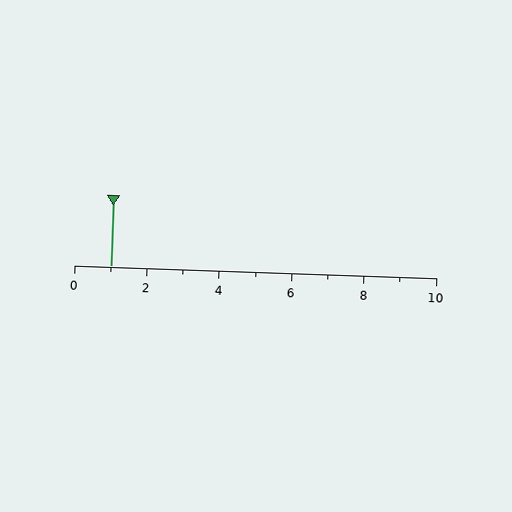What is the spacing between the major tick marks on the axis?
The major ticks are spaced 2 apart.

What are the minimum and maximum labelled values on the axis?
The axis runs from 0 to 10.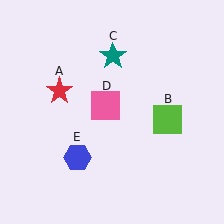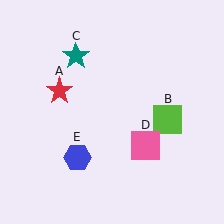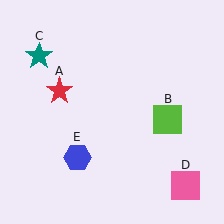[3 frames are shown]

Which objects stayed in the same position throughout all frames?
Red star (object A) and lime square (object B) and blue hexagon (object E) remained stationary.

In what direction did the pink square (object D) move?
The pink square (object D) moved down and to the right.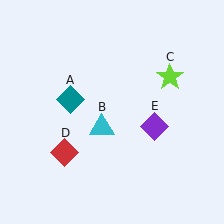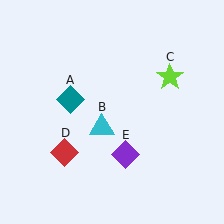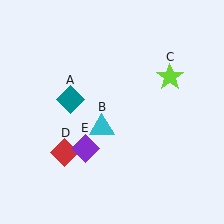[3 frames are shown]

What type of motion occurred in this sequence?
The purple diamond (object E) rotated clockwise around the center of the scene.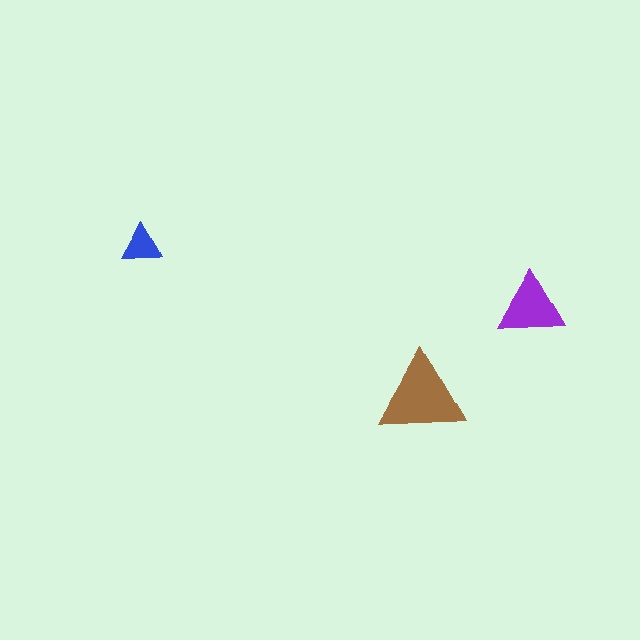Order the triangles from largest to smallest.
the brown one, the purple one, the blue one.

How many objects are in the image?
There are 3 objects in the image.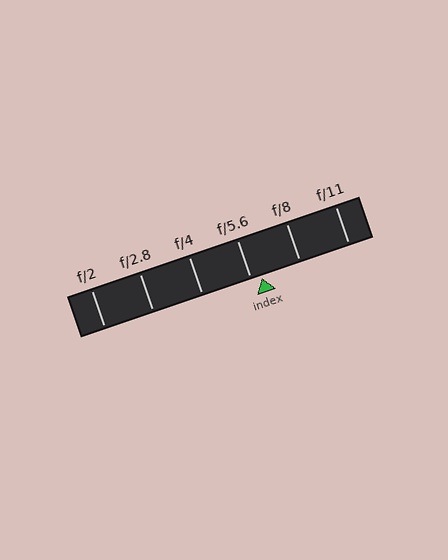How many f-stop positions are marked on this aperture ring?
There are 6 f-stop positions marked.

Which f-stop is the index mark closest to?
The index mark is closest to f/5.6.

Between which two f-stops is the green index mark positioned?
The index mark is between f/5.6 and f/8.